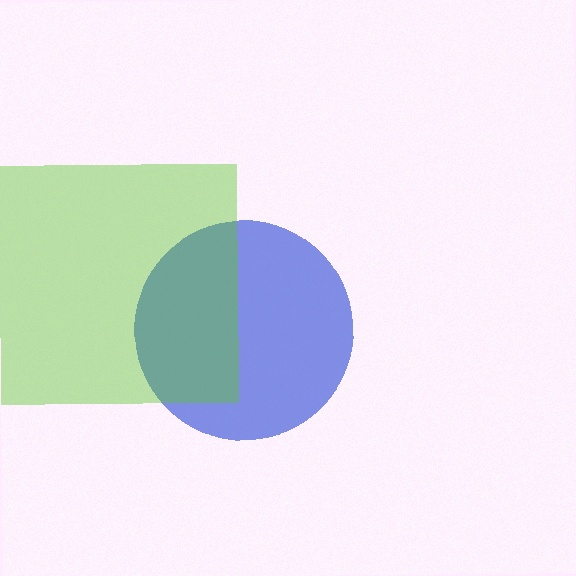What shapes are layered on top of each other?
The layered shapes are: a blue circle, a lime square.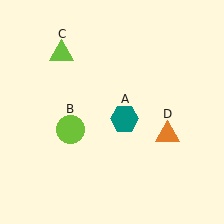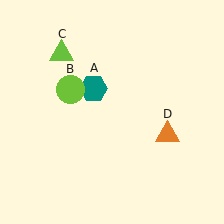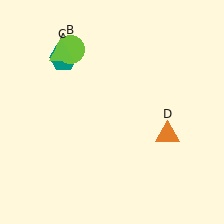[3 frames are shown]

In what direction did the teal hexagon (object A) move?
The teal hexagon (object A) moved up and to the left.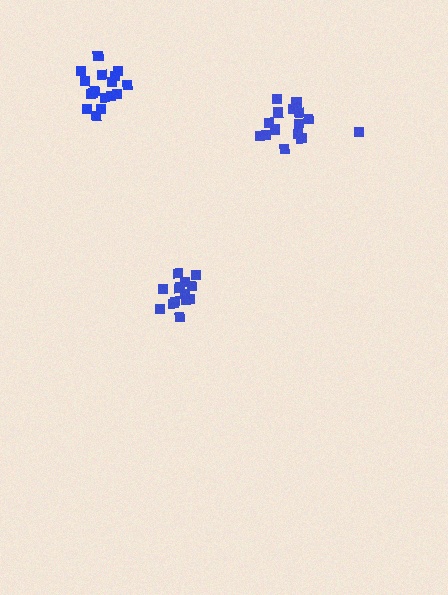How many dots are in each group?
Group 1: 14 dots, Group 2: 16 dots, Group 3: 17 dots (47 total).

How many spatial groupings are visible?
There are 3 spatial groupings.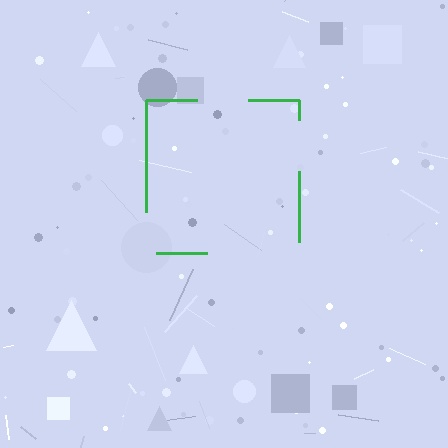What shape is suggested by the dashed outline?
The dashed outline suggests a square.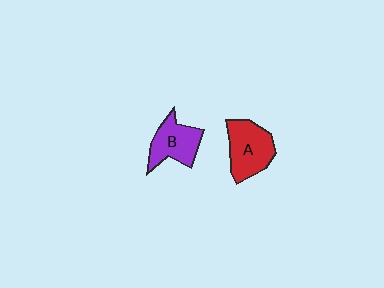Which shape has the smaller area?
Shape B (purple).